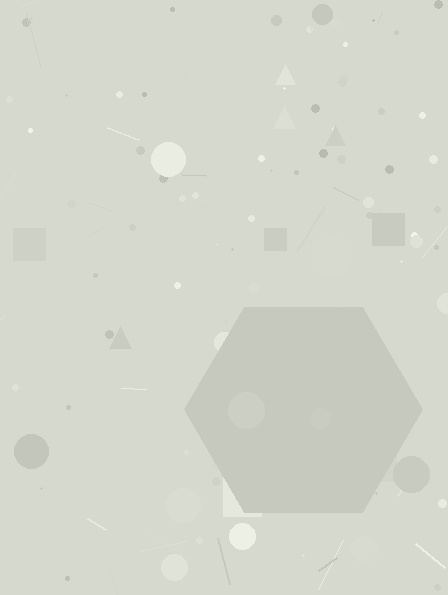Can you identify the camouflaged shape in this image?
The camouflaged shape is a hexagon.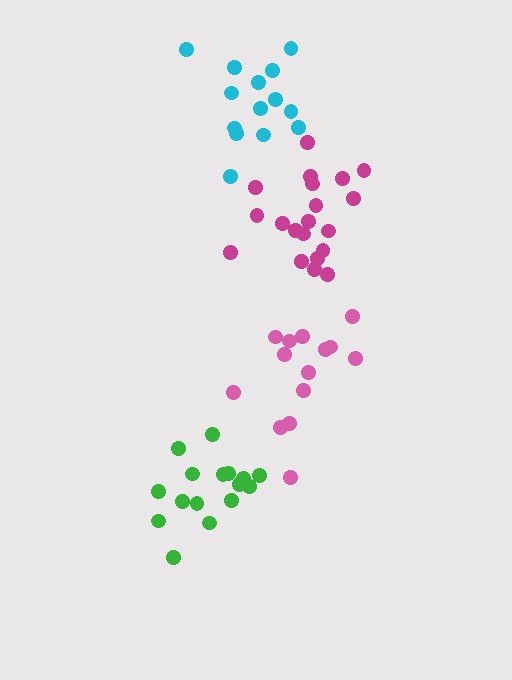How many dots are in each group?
Group 1: 16 dots, Group 2: 14 dots, Group 3: 20 dots, Group 4: 14 dots (64 total).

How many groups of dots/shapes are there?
There are 4 groups.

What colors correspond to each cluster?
The clusters are colored: green, cyan, magenta, pink.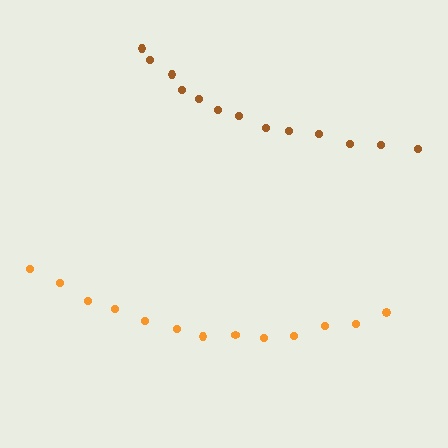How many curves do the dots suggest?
There are 2 distinct paths.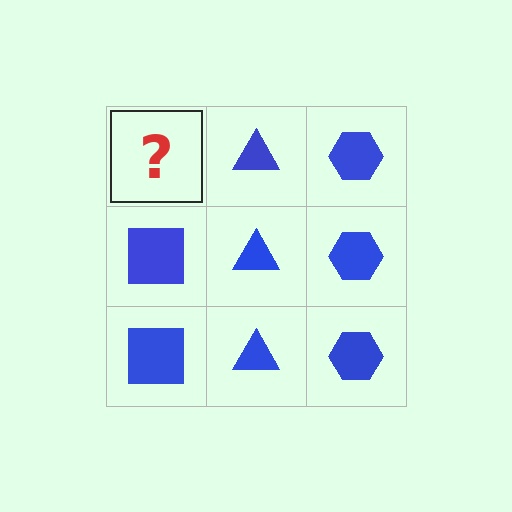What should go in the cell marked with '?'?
The missing cell should contain a blue square.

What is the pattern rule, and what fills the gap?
The rule is that each column has a consistent shape. The gap should be filled with a blue square.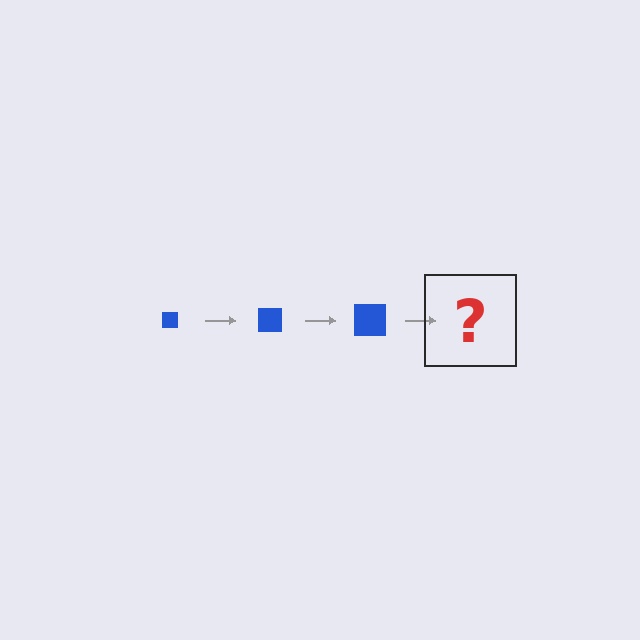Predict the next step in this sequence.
The next step is a blue square, larger than the previous one.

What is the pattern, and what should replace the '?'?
The pattern is that the square gets progressively larger each step. The '?' should be a blue square, larger than the previous one.